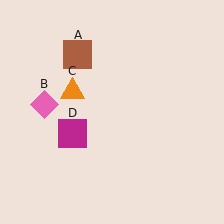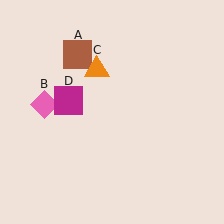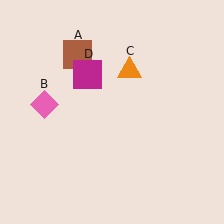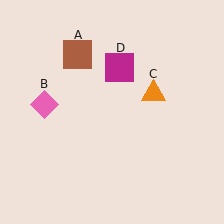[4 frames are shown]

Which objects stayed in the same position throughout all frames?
Brown square (object A) and pink diamond (object B) remained stationary.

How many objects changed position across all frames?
2 objects changed position: orange triangle (object C), magenta square (object D).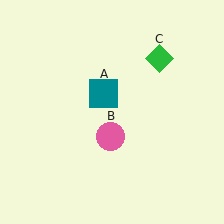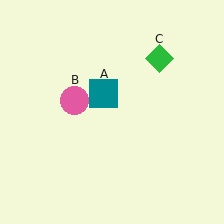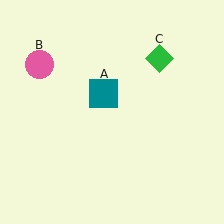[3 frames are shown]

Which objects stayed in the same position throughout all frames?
Teal square (object A) and green diamond (object C) remained stationary.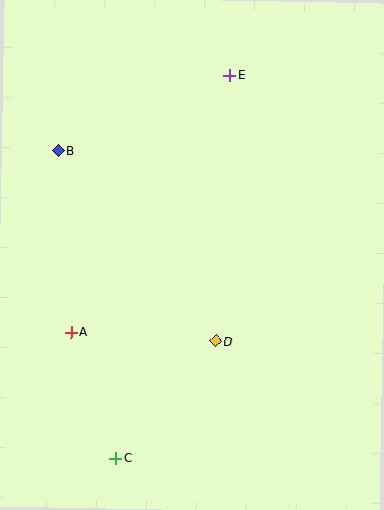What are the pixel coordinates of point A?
Point A is at (71, 332).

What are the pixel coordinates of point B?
Point B is at (58, 150).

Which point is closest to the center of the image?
Point D at (216, 341) is closest to the center.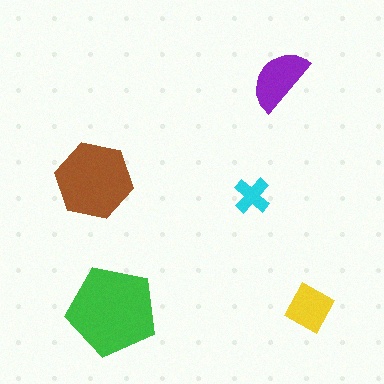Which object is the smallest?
The cyan cross.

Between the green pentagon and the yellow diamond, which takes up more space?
The green pentagon.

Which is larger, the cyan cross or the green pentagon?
The green pentagon.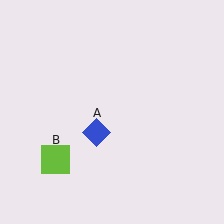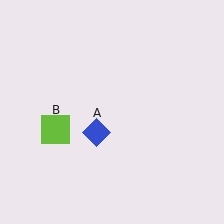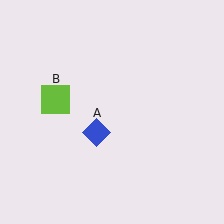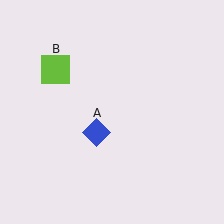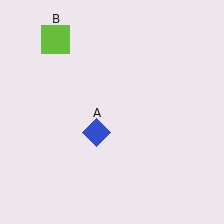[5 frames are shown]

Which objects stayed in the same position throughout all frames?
Blue diamond (object A) remained stationary.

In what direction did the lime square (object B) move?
The lime square (object B) moved up.